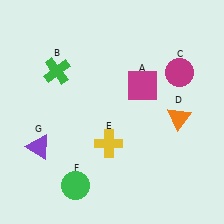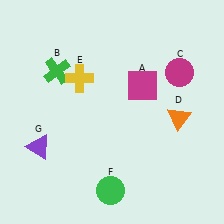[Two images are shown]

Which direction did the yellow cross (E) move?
The yellow cross (E) moved up.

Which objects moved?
The objects that moved are: the yellow cross (E), the green circle (F).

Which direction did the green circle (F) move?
The green circle (F) moved right.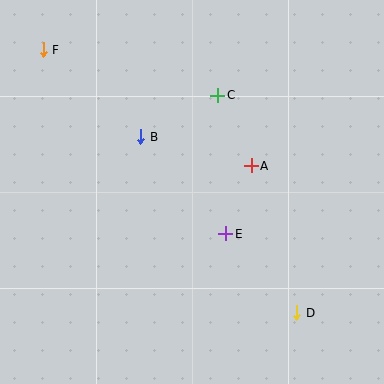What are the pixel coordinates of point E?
Point E is at (226, 234).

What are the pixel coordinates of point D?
Point D is at (297, 313).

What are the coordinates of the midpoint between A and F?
The midpoint between A and F is at (147, 108).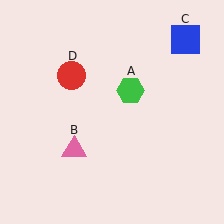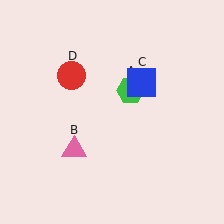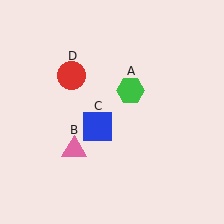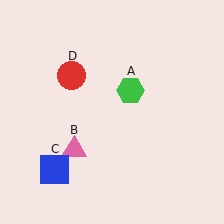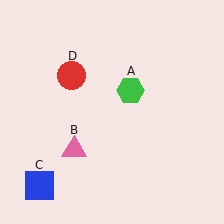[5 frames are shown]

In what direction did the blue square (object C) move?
The blue square (object C) moved down and to the left.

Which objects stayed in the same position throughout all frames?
Green hexagon (object A) and pink triangle (object B) and red circle (object D) remained stationary.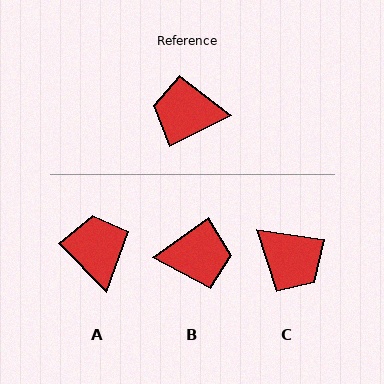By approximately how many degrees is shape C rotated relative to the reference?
Approximately 146 degrees counter-clockwise.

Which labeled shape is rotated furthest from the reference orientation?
B, about 171 degrees away.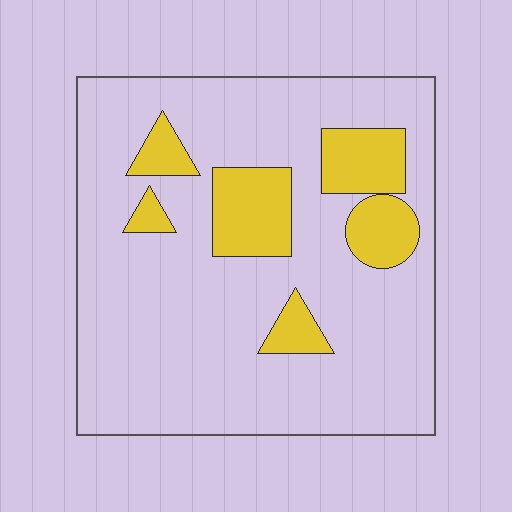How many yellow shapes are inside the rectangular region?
6.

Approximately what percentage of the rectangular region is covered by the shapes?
Approximately 20%.